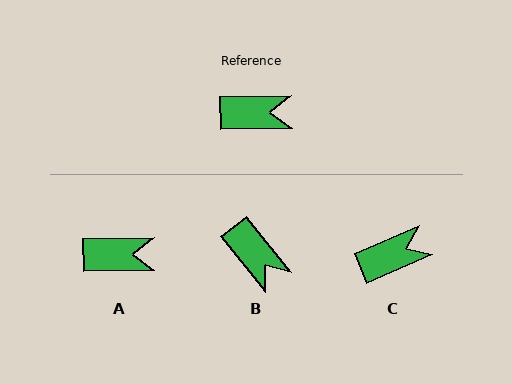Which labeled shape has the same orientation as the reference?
A.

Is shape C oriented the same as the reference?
No, it is off by about 23 degrees.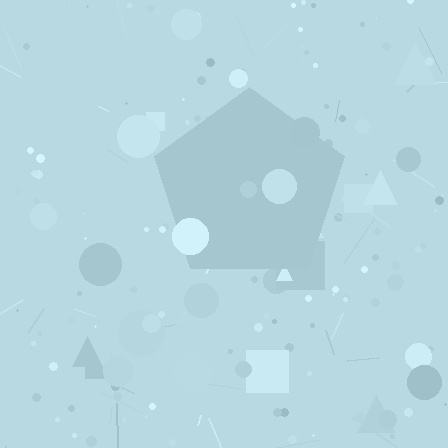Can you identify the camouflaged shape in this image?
The camouflaged shape is a pentagon.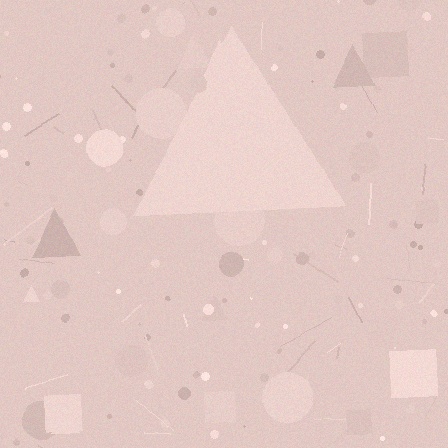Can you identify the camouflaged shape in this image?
The camouflaged shape is a triangle.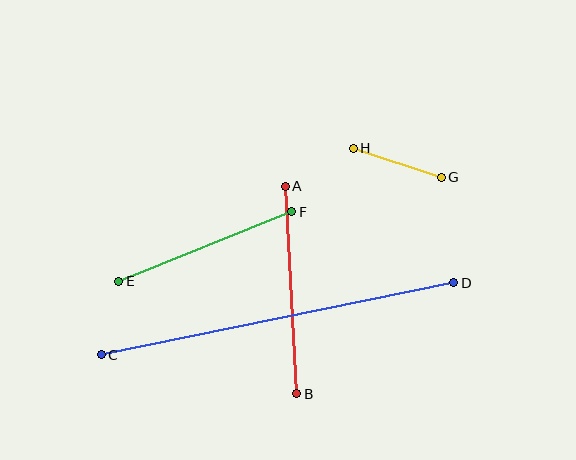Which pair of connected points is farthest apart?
Points C and D are farthest apart.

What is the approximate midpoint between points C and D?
The midpoint is at approximately (277, 319) pixels.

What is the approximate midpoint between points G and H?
The midpoint is at approximately (397, 163) pixels.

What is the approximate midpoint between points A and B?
The midpoint is at approximately (291, 290) pixels.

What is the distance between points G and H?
The distance is approximately 93 pixels.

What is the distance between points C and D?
The distance is approximately 359 pixels.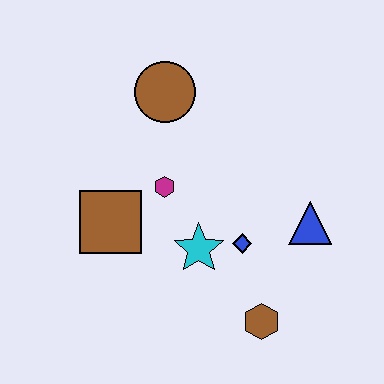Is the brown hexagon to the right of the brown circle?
Yes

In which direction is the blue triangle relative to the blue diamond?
The blue triangle is to the right of the blue diamond.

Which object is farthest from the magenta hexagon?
The brown hexagon is farthest from the magenta hexagon.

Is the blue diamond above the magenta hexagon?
No